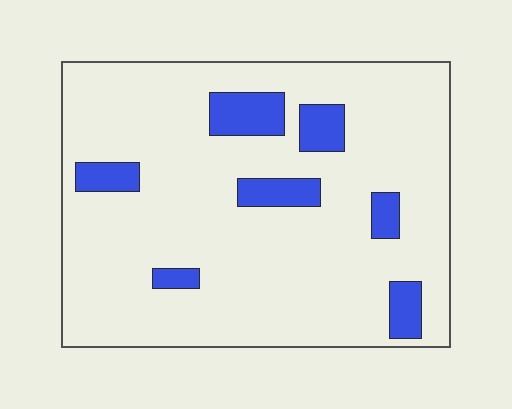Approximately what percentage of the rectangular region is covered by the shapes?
Approximately 15%.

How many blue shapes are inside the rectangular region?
7.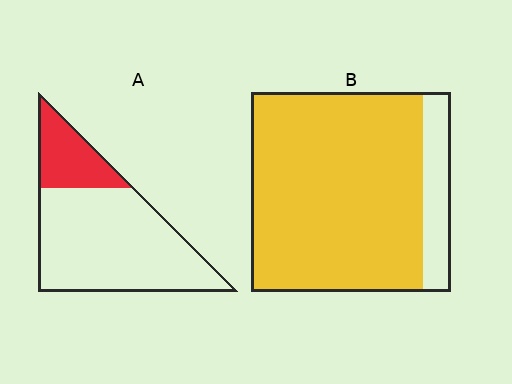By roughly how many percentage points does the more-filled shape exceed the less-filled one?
By roughly 65 percentage points (B over A).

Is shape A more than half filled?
No.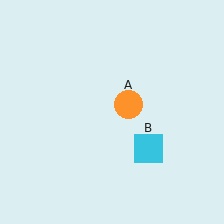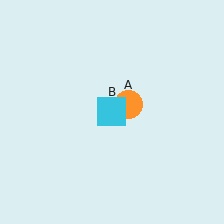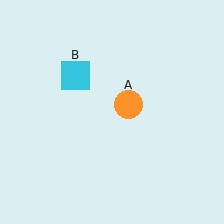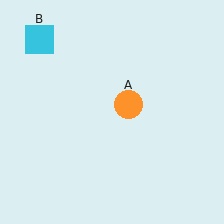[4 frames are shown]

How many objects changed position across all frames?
1 object changed position: cyan square (object B).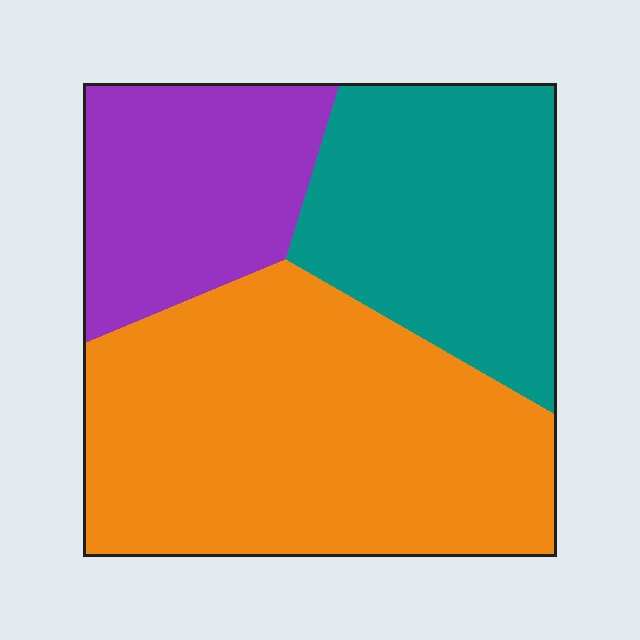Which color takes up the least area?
Purple, at roughly 20%.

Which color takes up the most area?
Orange, at roughly 50%.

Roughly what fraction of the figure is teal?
Teal takes up between a sixth and a third of the figure.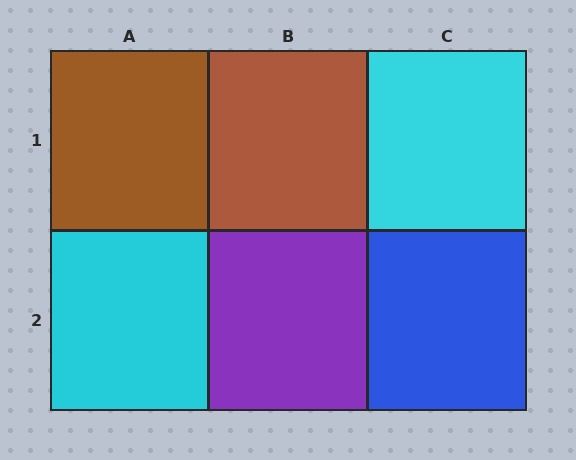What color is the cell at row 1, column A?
Brown.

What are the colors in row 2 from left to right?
Cyan, purple, blue.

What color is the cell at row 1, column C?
Cyan.